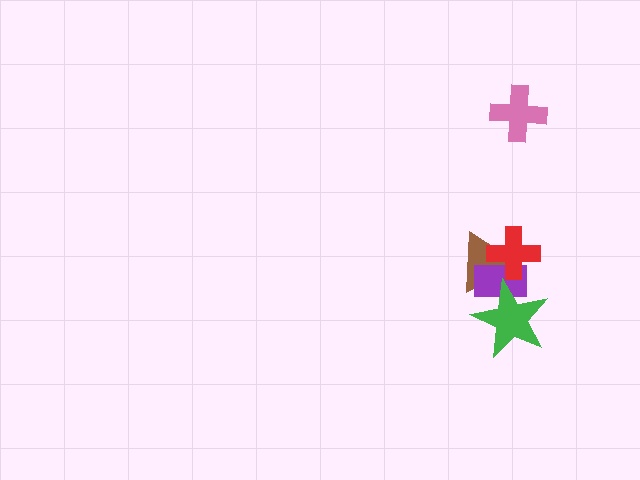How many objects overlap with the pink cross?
0 objects overlap with the pink cross.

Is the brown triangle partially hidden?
Yes, it is partially covered by another shape.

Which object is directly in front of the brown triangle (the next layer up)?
The purple rectangle is directly in front of the brown triangle.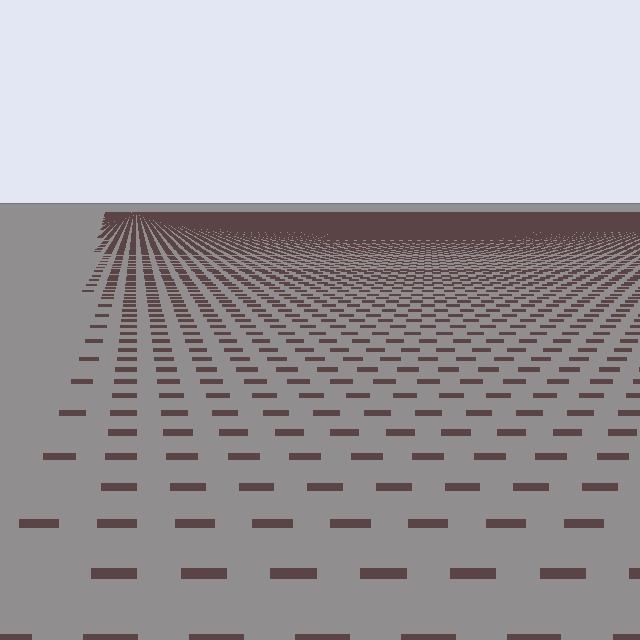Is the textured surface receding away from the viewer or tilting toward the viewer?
The surface is receding away from the viewer. Texture elements get smaller and denser toward the top.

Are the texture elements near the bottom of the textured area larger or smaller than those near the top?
Larger. Near the bottom, elements are closer to the viewer and appear at a bigger on-screen size.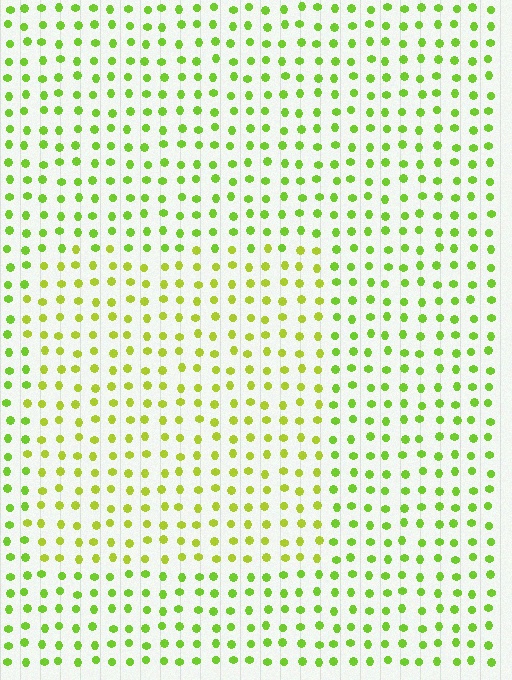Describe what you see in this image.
The image is filled with small lime elements in a uniform arrangement. A rectangle-shaped region is visible where the elements are tinted to a slightly different hue, forming a subtle color boundary.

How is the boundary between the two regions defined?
The boundary is defined purely by a slight shift in hue (about 22 degrees). Spacing, size, and orientation are identical on both sides.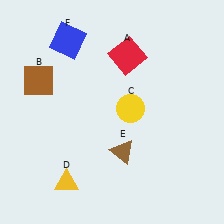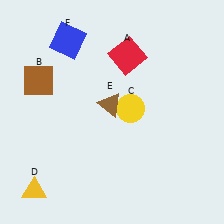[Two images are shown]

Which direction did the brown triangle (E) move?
The brown triangle (E) moved up.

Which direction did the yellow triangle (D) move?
The yellow triangle (D) moved left.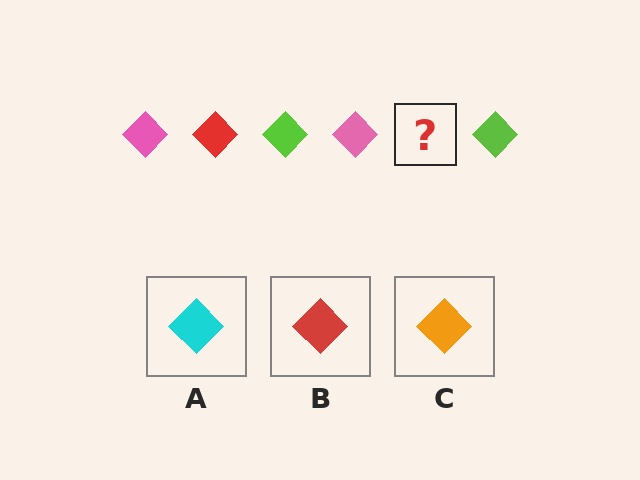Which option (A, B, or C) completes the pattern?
B.